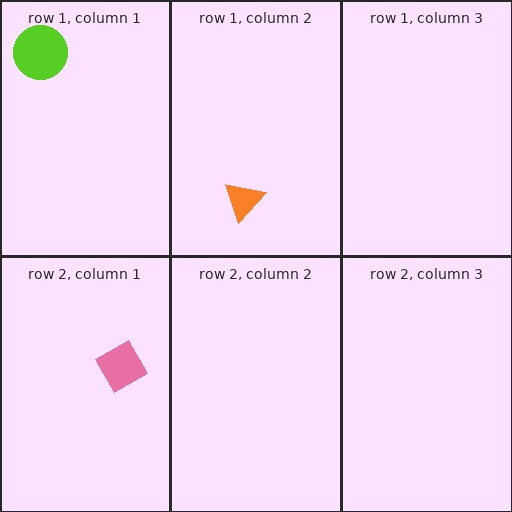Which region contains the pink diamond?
The row 2, column 1 region.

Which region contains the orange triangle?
The row 1, column 2 region.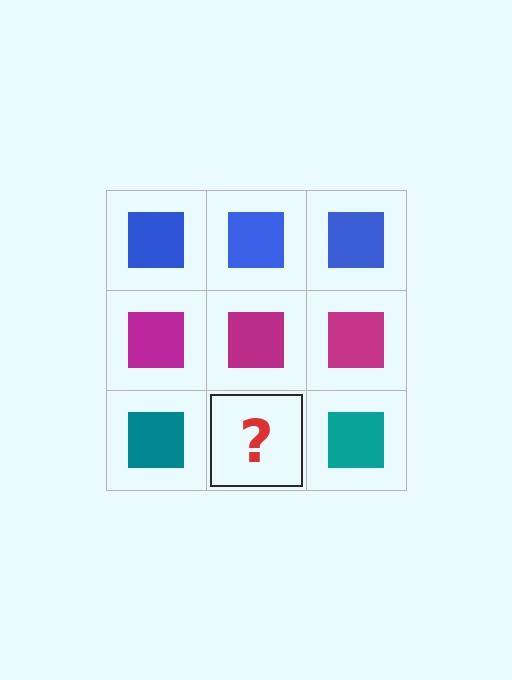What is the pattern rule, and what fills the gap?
The rule is that each row has a consistent color. The gap should be filled with a teal square.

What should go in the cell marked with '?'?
The missing cell should contain a teal square.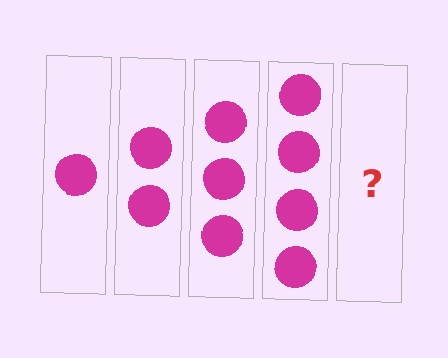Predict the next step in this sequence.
The next step is 5 circles.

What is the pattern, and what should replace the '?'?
The pattern is that each step adds one more circle. The '?' should be 5 circles.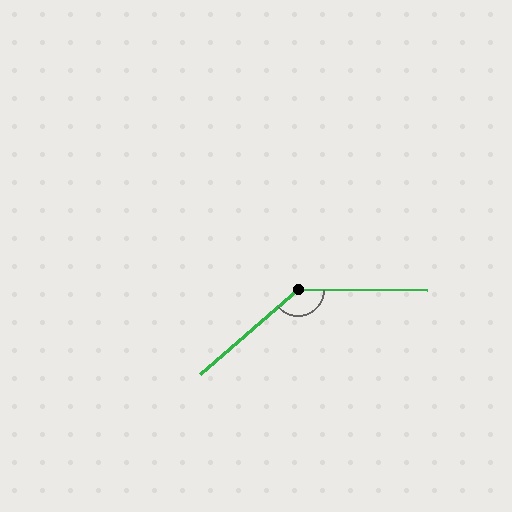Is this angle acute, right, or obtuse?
It is obtuse.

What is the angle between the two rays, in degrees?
Approximately 139 degrees.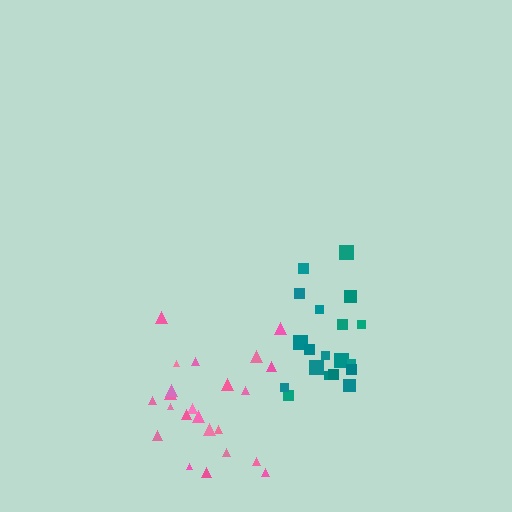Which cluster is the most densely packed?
Teal.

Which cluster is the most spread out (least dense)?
Pink.